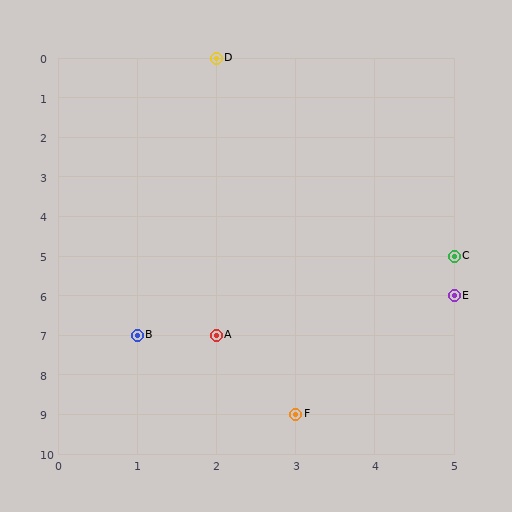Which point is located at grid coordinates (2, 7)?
Point A is at (2, 7).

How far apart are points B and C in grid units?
Points B and C are 4 columns and 2 rows apart (about 4.5 grid units diagonally).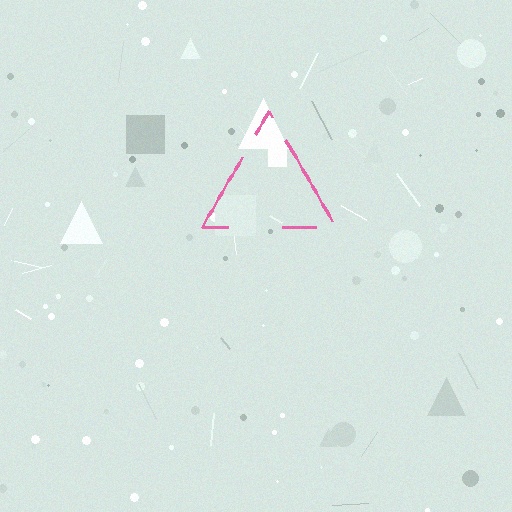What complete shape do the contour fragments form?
The contour fragments form a triangle.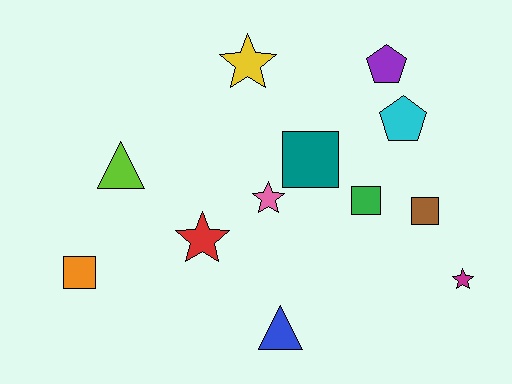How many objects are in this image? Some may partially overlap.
There are 12 objects.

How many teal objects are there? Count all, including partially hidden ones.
There is 1 teal object.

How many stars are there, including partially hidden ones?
There are 4 stars.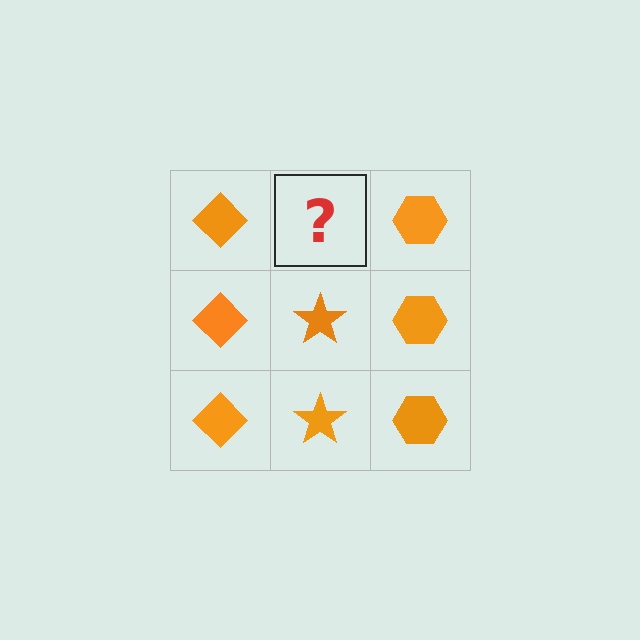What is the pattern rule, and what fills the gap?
The rule is that each column has a consistent shape. The gap should be filled with an orange star.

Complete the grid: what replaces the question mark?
The question mark should be replaced with an orange star.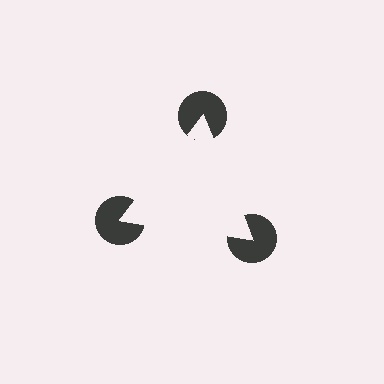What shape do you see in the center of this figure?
An illusory triangle — its edges are inferred from the aligned wedge cuts in the pac-man discs, not physically drawn.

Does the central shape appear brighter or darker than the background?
It typically appears slightly brighter than the background, even though no actual brightness change is drawn.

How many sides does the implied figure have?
3 sides.